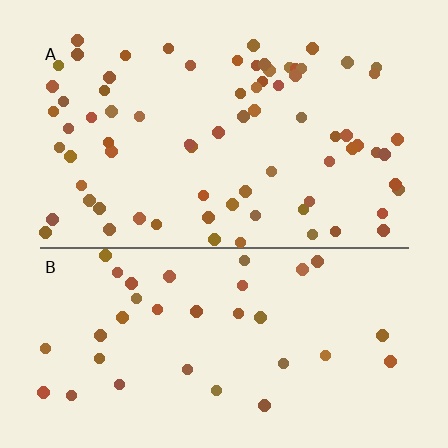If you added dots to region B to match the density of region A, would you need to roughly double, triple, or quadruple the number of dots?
Approximately double.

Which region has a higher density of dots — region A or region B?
A (the top).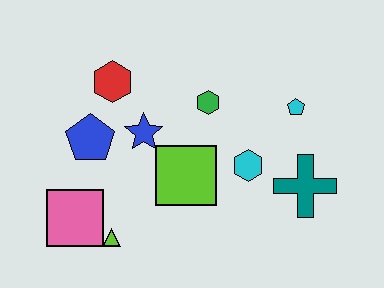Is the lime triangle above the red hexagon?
No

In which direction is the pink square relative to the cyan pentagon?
The pink square is to the left of the cyan pentagon.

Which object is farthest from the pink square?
The cyan pentagon is farthest from the pink square.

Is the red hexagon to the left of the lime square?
Yes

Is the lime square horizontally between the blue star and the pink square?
No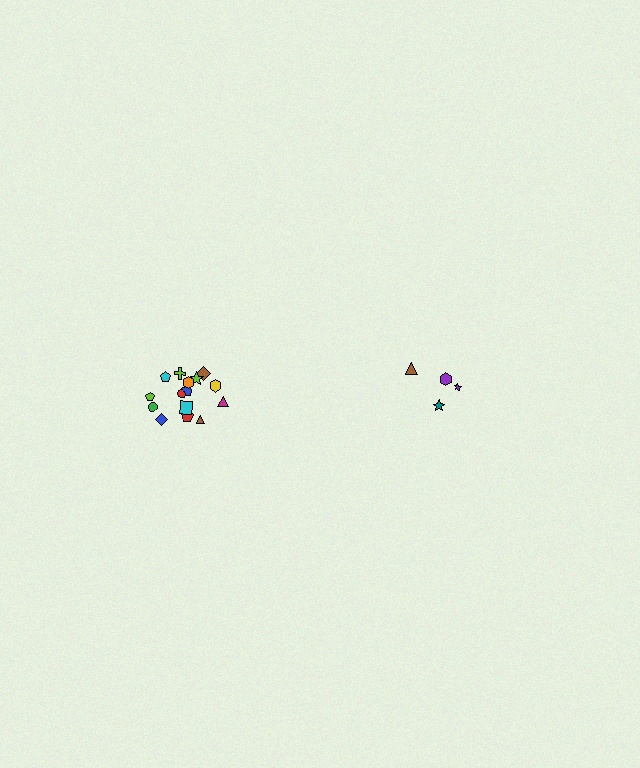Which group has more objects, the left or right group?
The left group.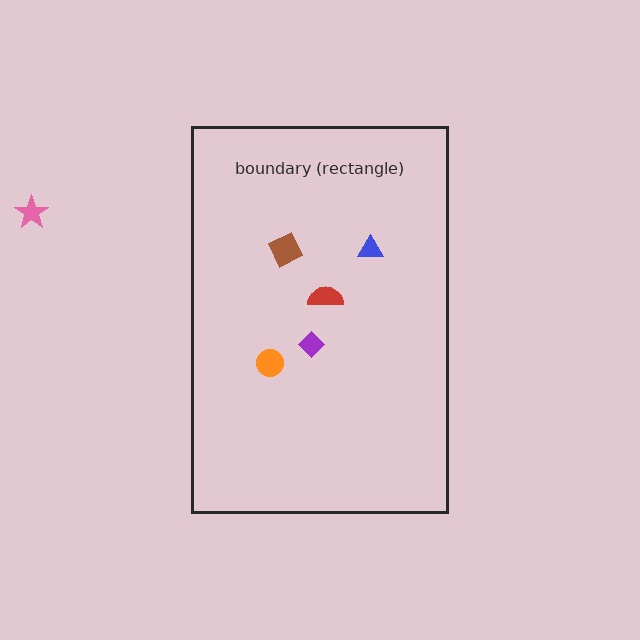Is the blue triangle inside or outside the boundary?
Inside.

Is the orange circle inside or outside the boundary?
Inside.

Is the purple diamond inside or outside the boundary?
Inside.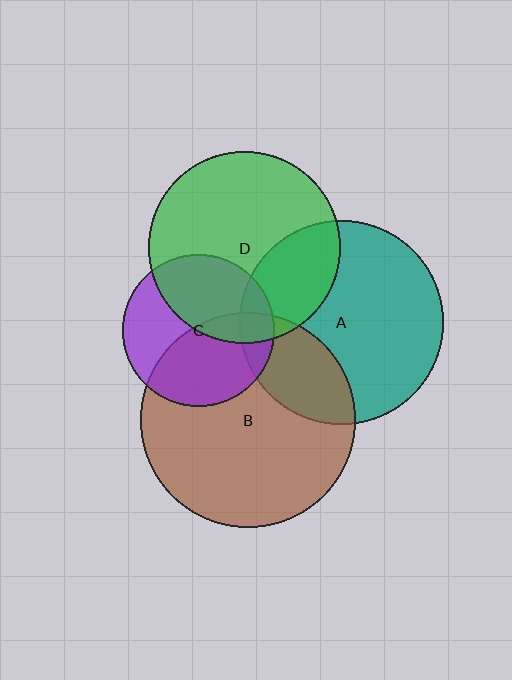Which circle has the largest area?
Circle B (brown).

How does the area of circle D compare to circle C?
Approximately 1.6 times.